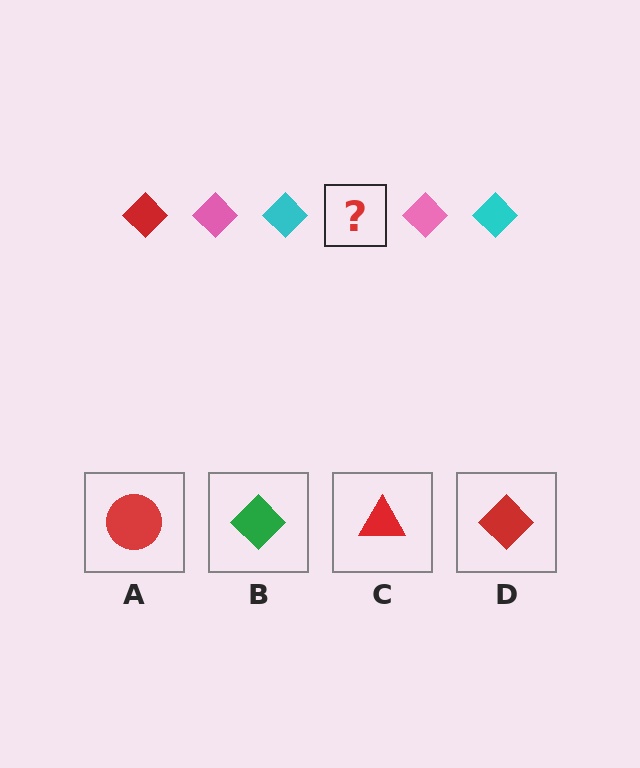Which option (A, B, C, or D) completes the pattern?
D.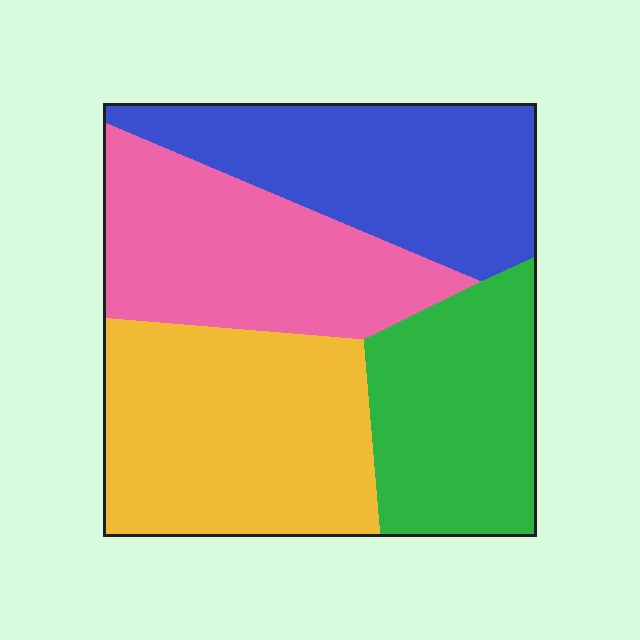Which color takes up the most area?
Yellow, at roughly 30%.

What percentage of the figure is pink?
Pink takes up between a sixth and a third of the figure.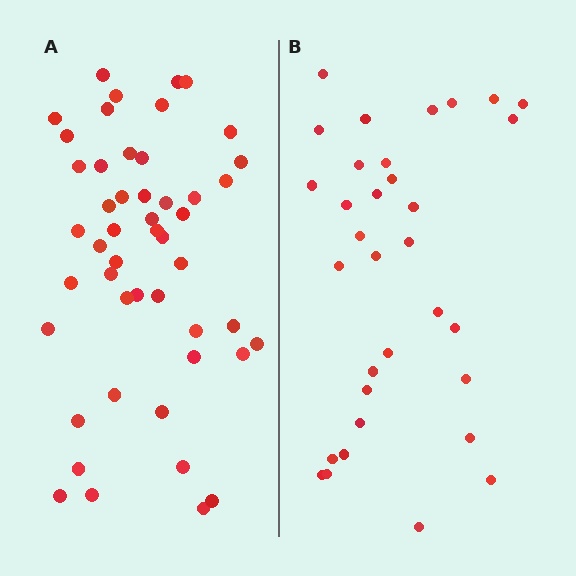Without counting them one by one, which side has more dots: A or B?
Region A (the left region) has more dots.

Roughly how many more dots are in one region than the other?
Region A has approximately 15 more dots than region B.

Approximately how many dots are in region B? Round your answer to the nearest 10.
About 30 dots. (The exact count is 33, which rounds to 30.)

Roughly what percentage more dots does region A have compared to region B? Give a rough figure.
About 50% more.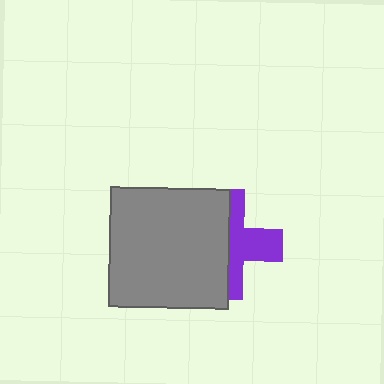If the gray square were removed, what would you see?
You would see the complete purple cross.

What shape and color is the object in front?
The object in front is a gray square.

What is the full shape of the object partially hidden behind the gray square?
The partially hidden object is a purple cross.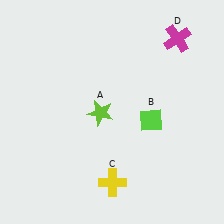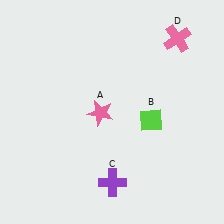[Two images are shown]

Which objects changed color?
A changed from lime to pink. C changed from yellow to purple. D changed from magenta to pink.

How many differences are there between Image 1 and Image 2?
There are 3 differences between the two images.